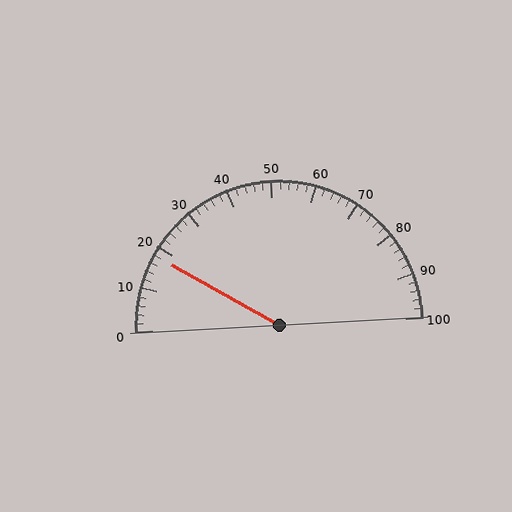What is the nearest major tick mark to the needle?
The nearest major tick mark is 20.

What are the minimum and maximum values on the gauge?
The gauge ranges from 0 to 100.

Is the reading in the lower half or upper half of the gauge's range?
The reading is in the lower half of the range (0 to 100).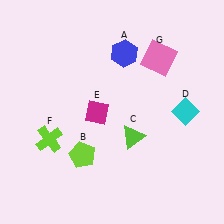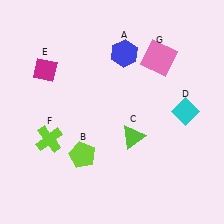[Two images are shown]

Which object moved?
The magenta diamond (E) moved left.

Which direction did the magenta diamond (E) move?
The magenta diamond (E) moved left.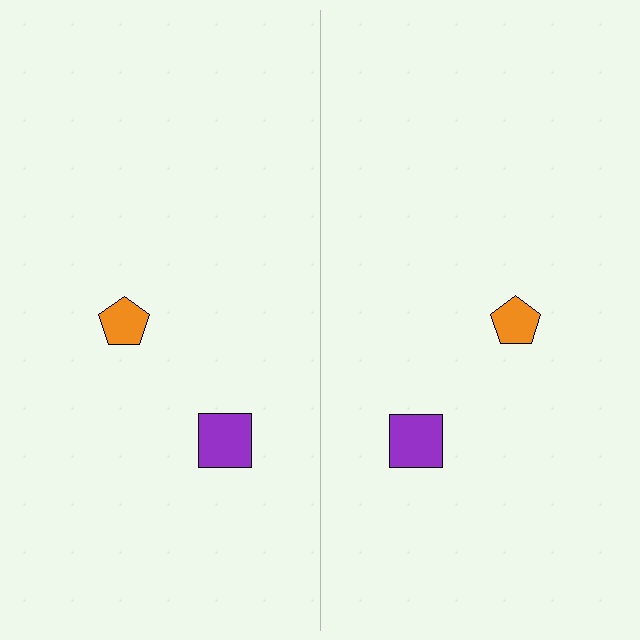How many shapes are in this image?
There are 4 shapes in this image.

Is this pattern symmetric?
Yes, this pattern has bilateral (reflection) symmetry.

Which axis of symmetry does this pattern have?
The pattern has a vertical axis of symmetry running through the center of the image.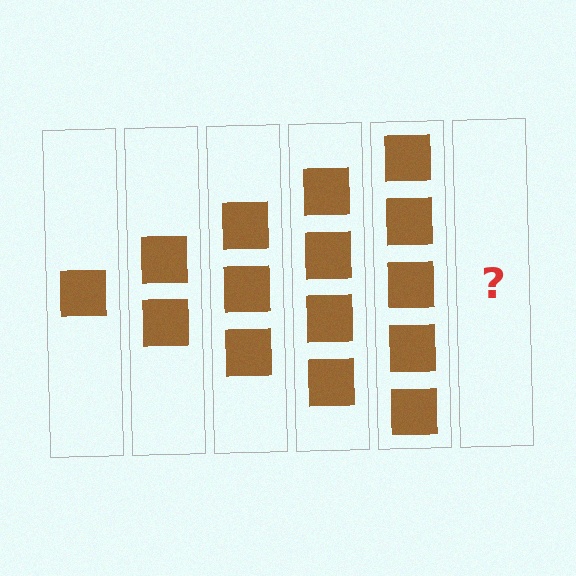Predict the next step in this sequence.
The next step is 6 squares.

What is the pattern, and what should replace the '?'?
The pattern is that each step adds one more square. The '?' should be 6 squares.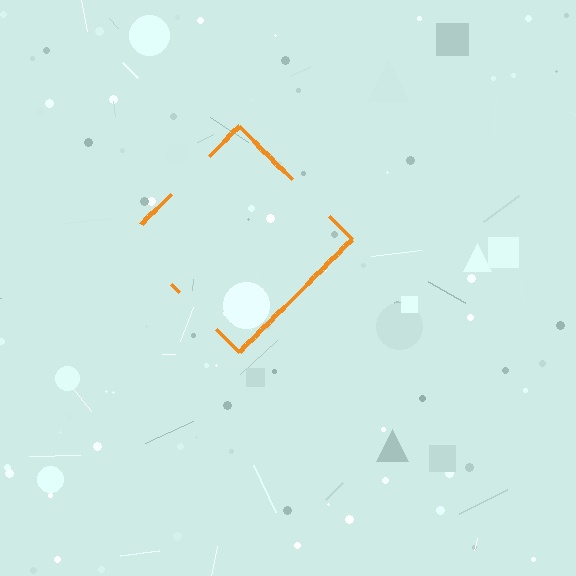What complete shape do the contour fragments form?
The contour fragments form a diamond.